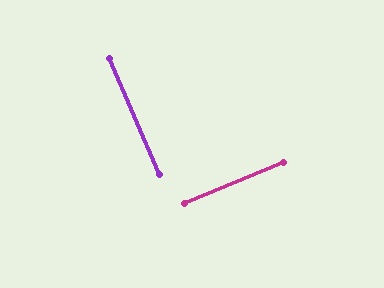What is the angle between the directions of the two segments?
Approximately 89 degrees.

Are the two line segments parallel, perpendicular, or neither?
Perpendicular — they meet at approximately 89°.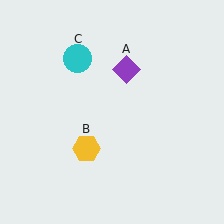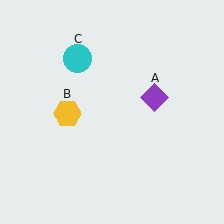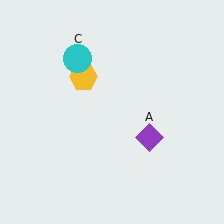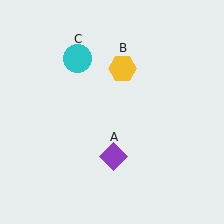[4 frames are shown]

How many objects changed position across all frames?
2 objects changed position: purple diamond (object A), yellow hexagon (object B).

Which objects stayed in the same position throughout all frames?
Cyan circle (object C) remained stationary.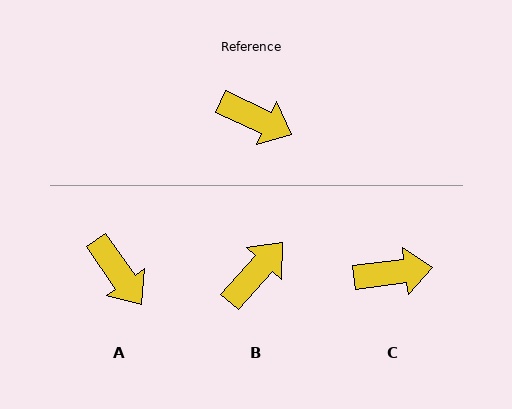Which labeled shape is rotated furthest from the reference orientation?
B, about 73 degrees away.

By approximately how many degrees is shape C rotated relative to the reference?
Approximately 32 degrees counter-clockwise.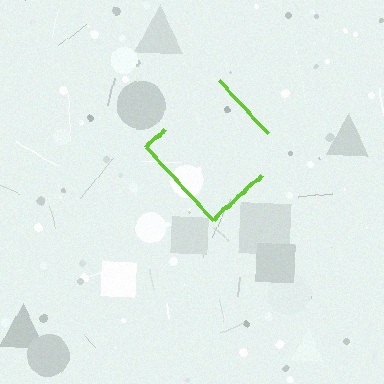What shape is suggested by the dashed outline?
The dashed outline suggests a diamond.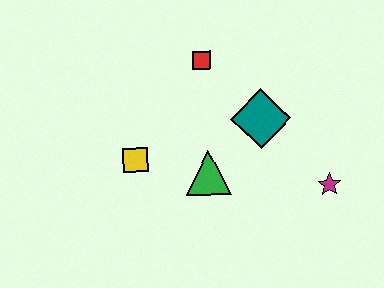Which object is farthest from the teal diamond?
The yellow square is farthest from the teal diamond.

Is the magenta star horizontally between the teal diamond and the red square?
No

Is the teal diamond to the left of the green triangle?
No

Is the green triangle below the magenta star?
No